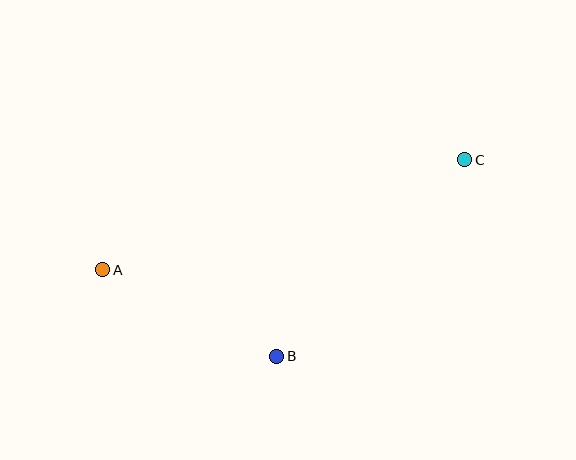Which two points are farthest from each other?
Points A and C are farthest from each other.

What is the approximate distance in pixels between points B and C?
The distance between B and C is approximately 272 pixels.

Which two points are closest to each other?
Points A and B are closest to each other.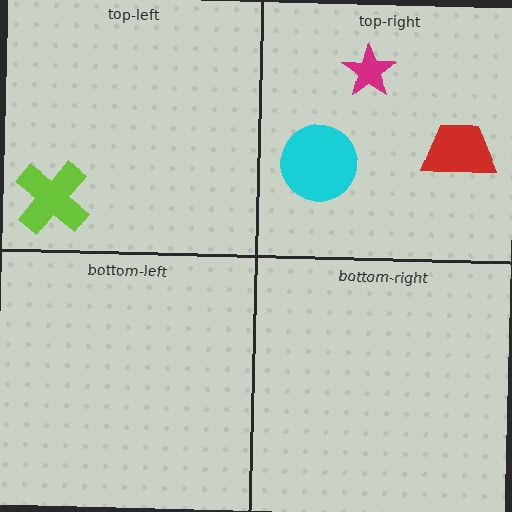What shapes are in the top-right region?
The cyan circle, the magenta star, the red trapezoid.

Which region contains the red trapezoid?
The top-right region.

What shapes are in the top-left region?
The lime cross.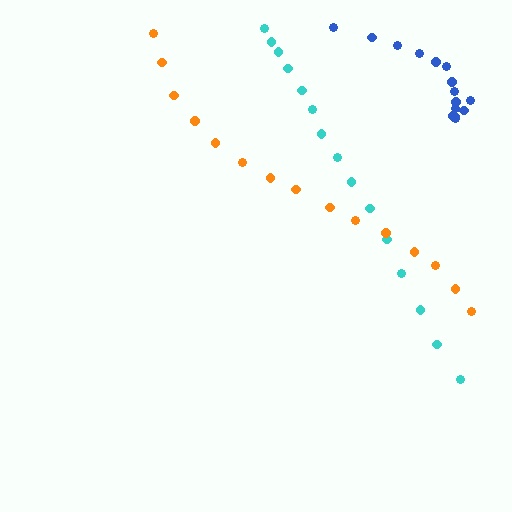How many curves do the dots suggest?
There are 3 distinct paths.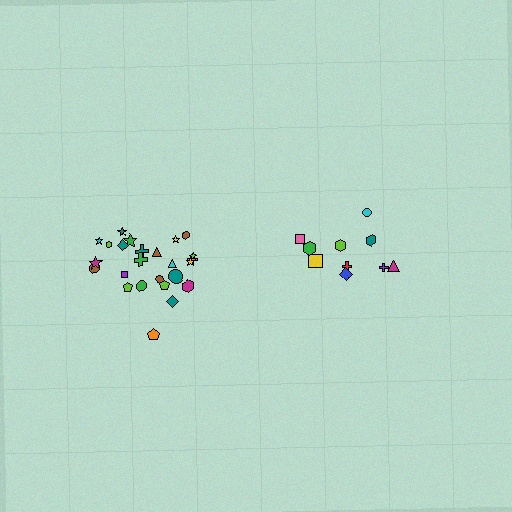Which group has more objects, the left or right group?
The left group.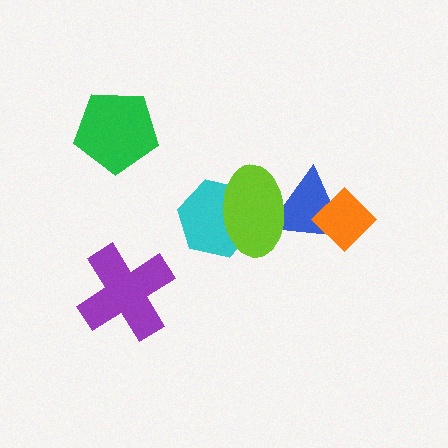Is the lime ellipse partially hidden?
No, no other shape covers it.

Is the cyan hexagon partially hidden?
Yes, it is partially covered by another shape.